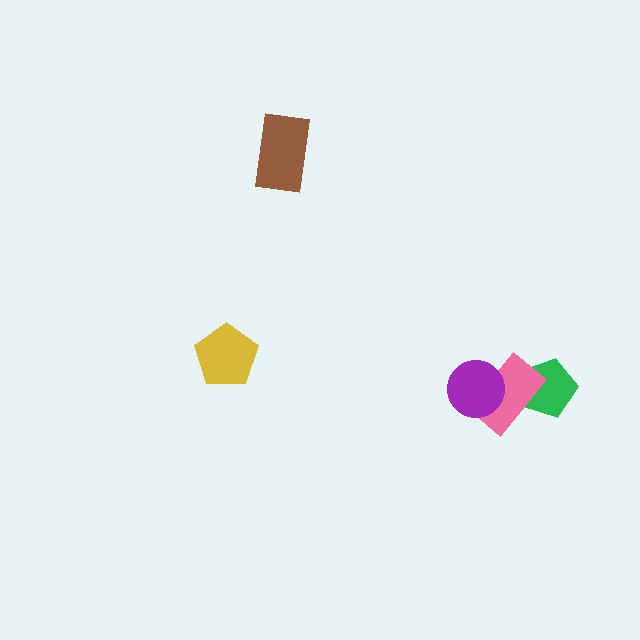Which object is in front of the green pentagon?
The pink rectangle is in front of the green pentagon.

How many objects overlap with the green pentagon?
1 object overlaps with the green pentagon.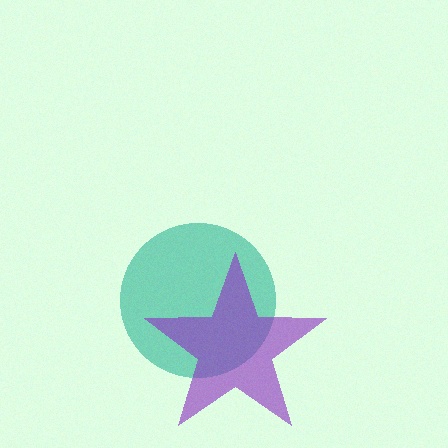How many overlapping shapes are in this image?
There are 2 overlapping shapes in the image.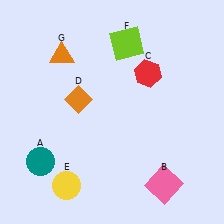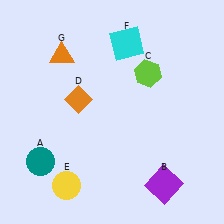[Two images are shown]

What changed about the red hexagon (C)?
In Image 1, C is red. In Image 2, it changed to lime.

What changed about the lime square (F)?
In Image 1, F is lime. In Image 2, it changed to cyan.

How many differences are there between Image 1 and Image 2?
There are 3 differences between the two images.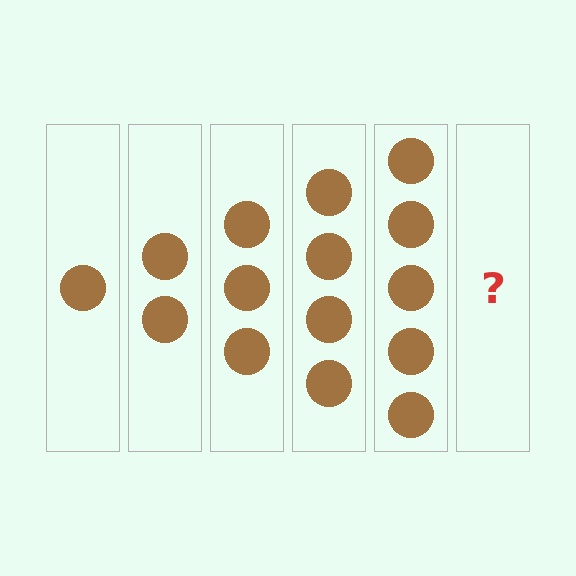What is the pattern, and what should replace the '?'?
The pattern is that each step adds one more circle. The '?' should be 6 circles.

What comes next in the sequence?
The next element should be 6 circles.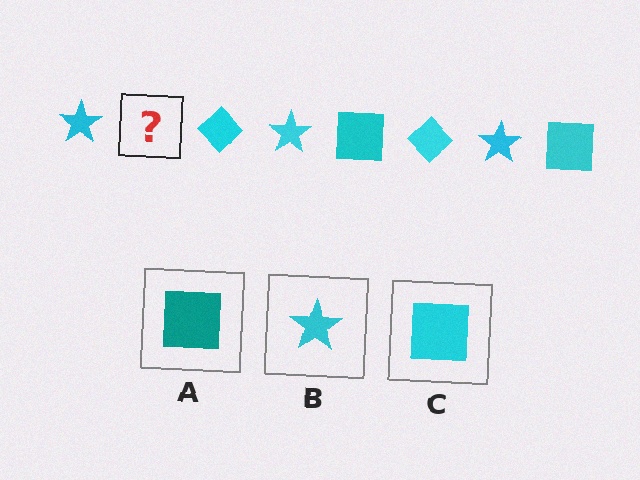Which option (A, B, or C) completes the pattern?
C.